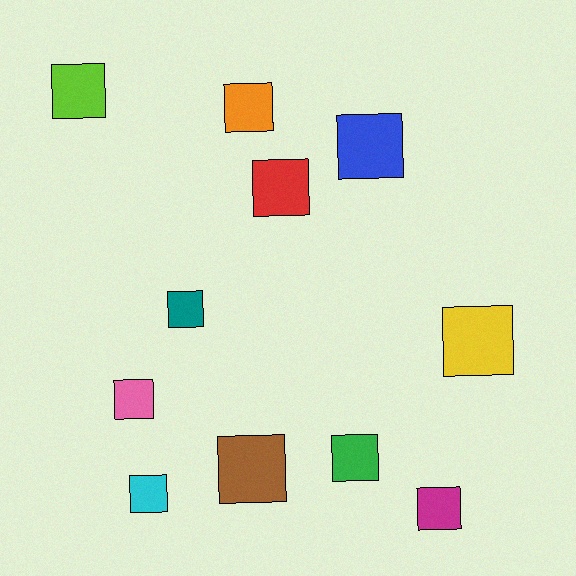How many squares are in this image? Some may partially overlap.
There are 11 squares.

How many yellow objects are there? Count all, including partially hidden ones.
There is 1 yellow object.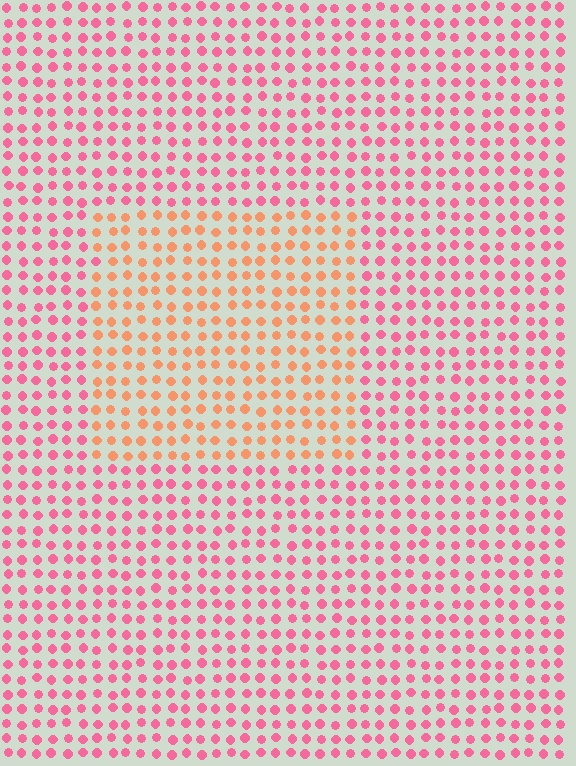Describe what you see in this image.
The image is filled with small pink elements in a uniform arrangement. A rectangle-shaped region is visible where the elements are tinted to a slightly different hue, forming a subtle color boundary.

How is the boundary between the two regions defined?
The boundary is defined purely by a slight shift in hue (about 41 degrees). Spacing, size, and orientation are identical on both sides.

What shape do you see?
I see a rectangle.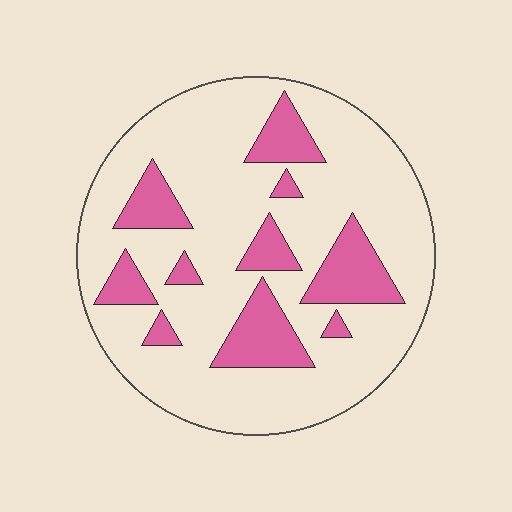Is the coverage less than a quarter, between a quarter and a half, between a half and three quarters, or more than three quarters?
Less than a quarter.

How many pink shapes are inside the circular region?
10.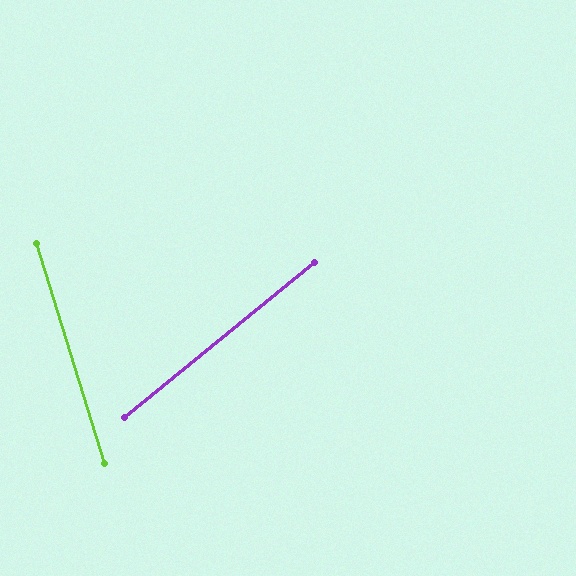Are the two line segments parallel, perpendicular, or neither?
Neither parallel nor perpendicular — they differ by about 68°.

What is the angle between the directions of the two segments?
Approximately 68 degrees.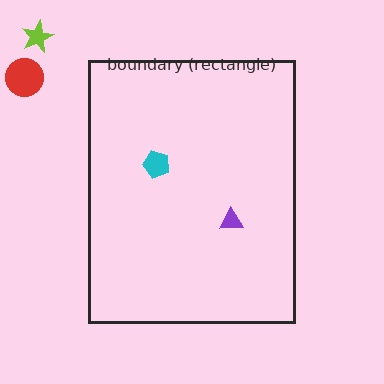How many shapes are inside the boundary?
2 inside, 2 outside.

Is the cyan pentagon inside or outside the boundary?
Inside.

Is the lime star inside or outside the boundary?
Outside.